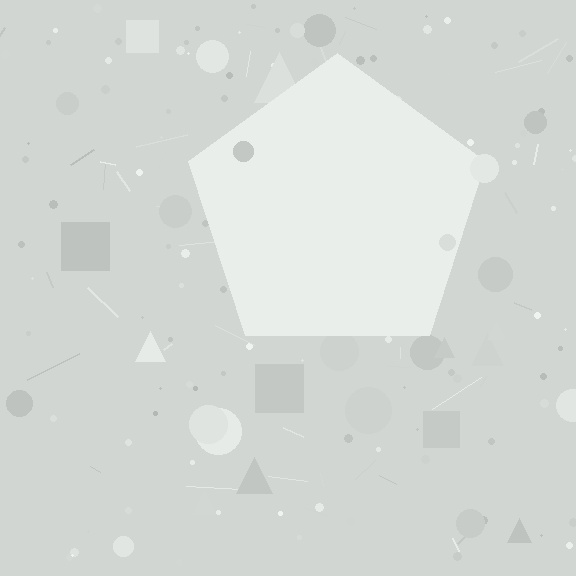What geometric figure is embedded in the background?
A pentagon is embedded in the background.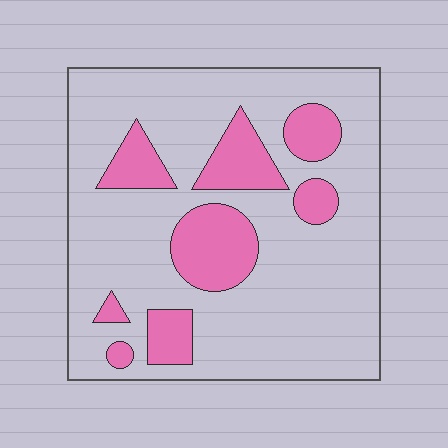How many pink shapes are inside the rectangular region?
8.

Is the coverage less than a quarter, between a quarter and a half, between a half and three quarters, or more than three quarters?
Less than a quarter.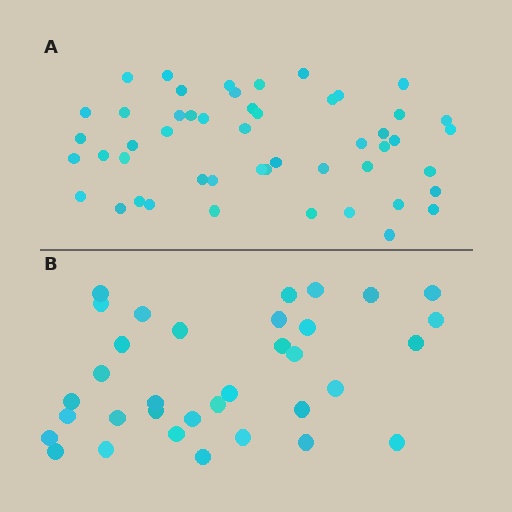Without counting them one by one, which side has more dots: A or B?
Region A (the top region) has more dots.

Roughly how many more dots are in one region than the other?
Region A has approximately 15 more dots than region B.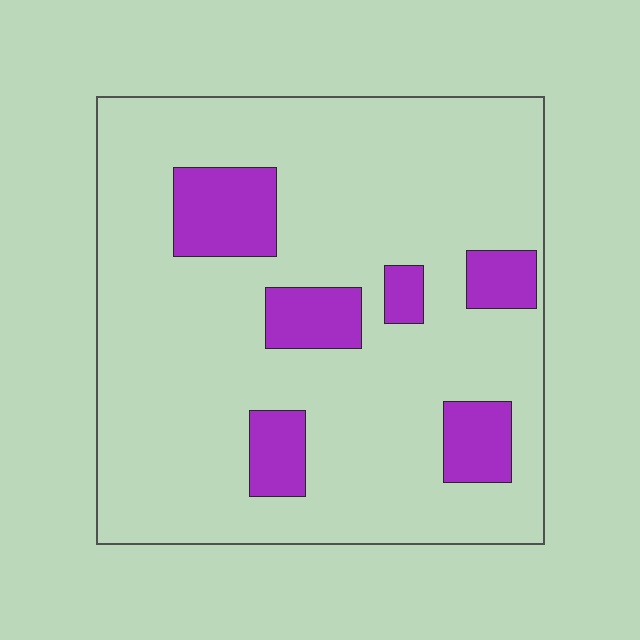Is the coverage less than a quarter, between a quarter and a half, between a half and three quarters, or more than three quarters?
Less than a quarter.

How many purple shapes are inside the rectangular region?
6.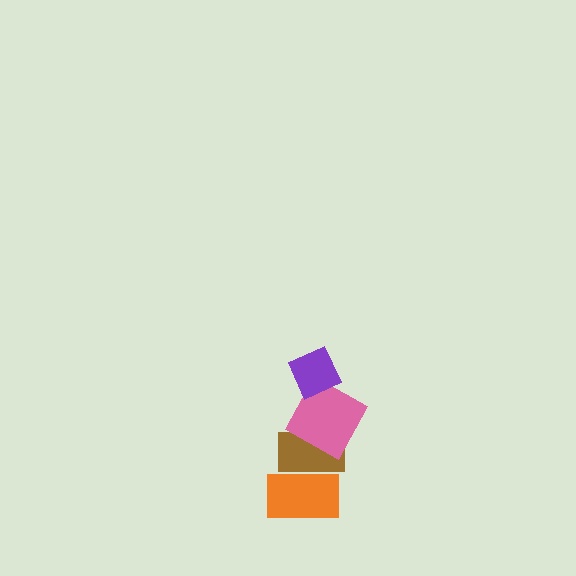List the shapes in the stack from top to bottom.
From top to bottom: the purple diamond, the pink square, the brown rectangle, the orange rectangle.